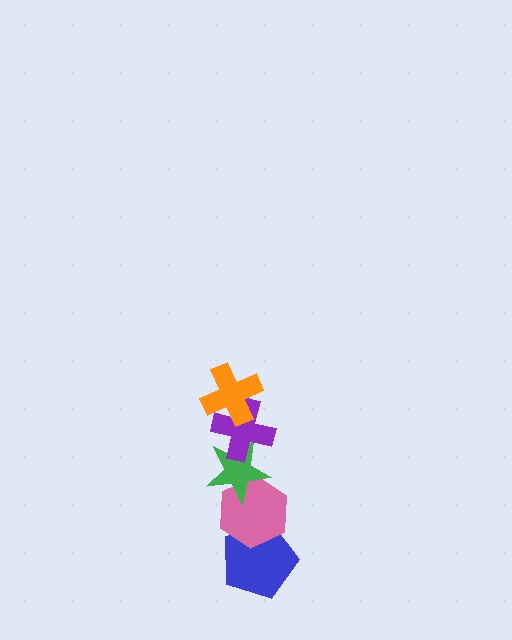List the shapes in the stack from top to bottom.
From top to bottom: the orange cross, the purple cross, the green star, the pink hexagon, the blue pentagon.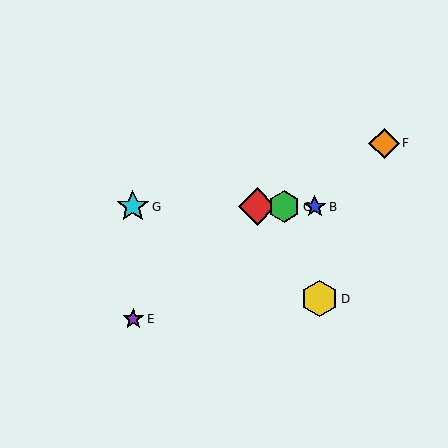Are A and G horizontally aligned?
Yes, both are at y≈207.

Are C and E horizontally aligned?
No, C is at y≈207 and E is at y≈319.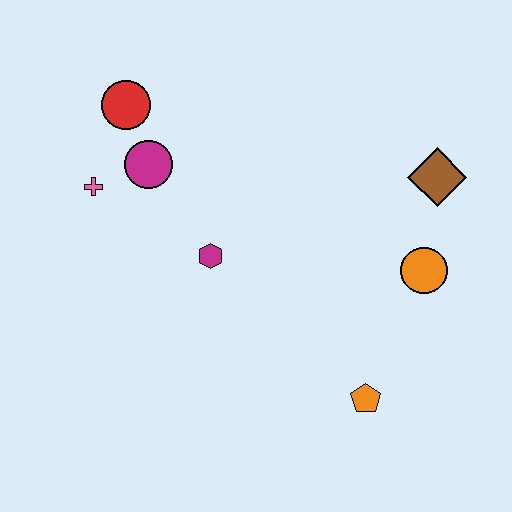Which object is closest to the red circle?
The magenta circle is closest to the red circle.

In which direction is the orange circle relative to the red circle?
The orange circle is to the right of the red circle.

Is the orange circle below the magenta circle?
Yes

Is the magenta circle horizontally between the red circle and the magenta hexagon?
Yes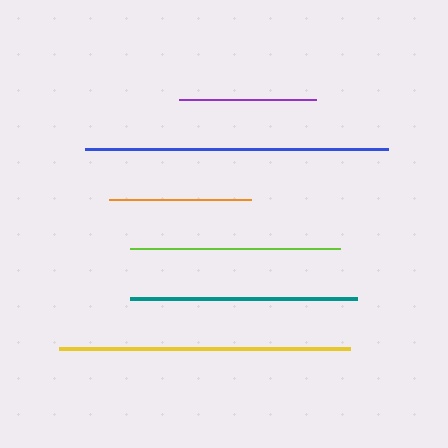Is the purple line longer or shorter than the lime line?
The lime line is longer than the purple line.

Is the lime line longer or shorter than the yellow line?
The yellow line is longer than the lime line.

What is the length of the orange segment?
The orange segment is approximately 142 pixels long.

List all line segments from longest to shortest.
From longest to shortest: blue, yellow, teal, lime, orange, purple.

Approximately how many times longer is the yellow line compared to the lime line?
The yellow line is approximately 1.4 times the length of the lime line.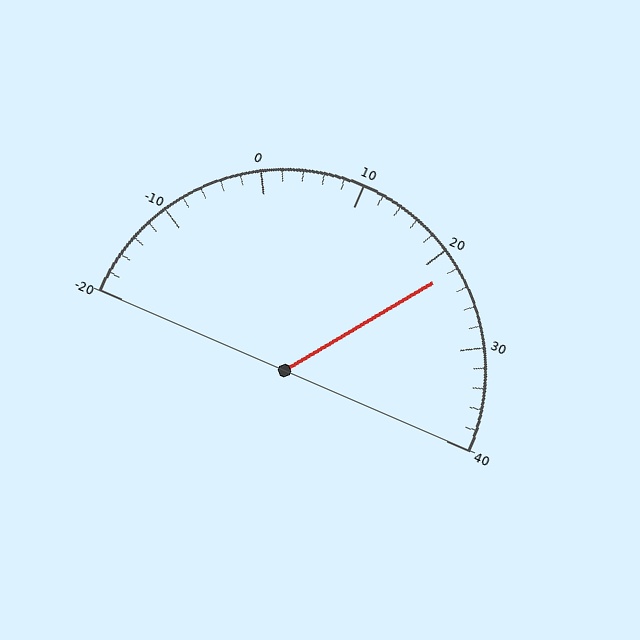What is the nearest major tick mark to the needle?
The nearest major tick mark is 20.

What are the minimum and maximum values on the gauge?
The gauge ranges from -20 to 40.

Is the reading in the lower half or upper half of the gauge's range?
The reading is in the upper half of the range (-20 to 40).